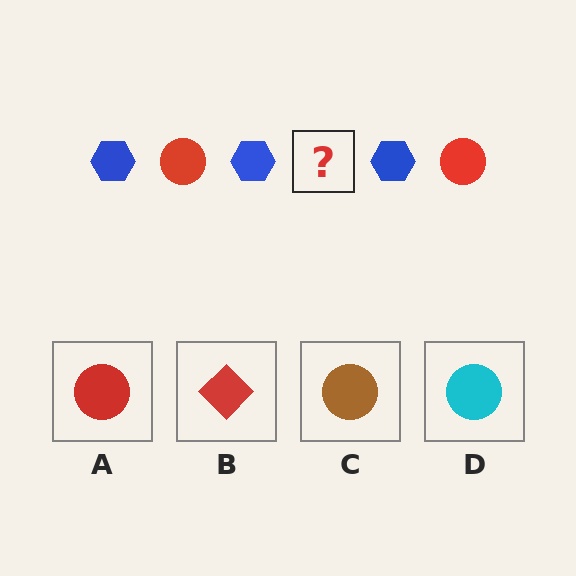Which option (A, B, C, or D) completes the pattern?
A.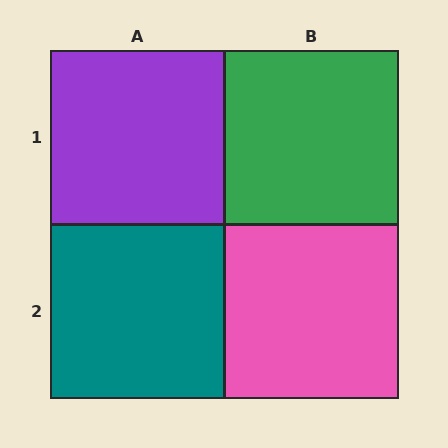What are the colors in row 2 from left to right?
Teal, pink.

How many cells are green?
1 cell is green.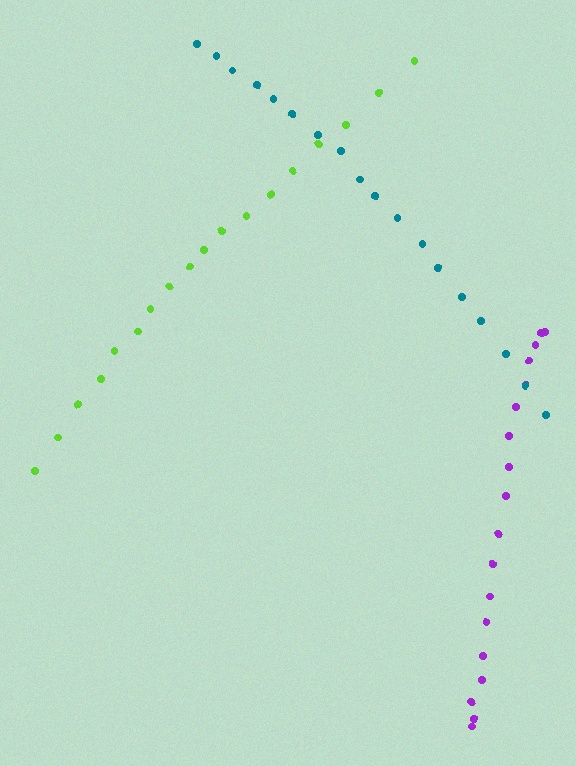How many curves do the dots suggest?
There are 3 distinct paths.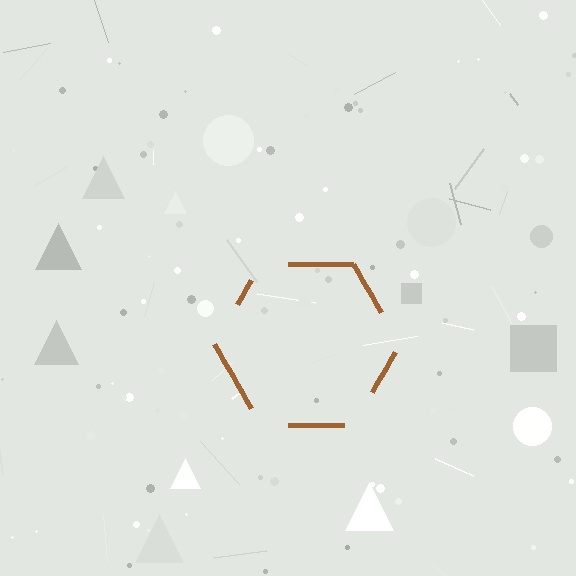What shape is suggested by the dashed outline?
The dashed outline suggests a hexagon.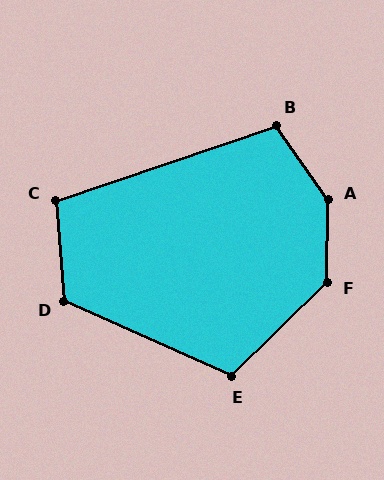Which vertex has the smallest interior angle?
C, at approximately 104 degrees.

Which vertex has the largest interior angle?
A, at approximately 144 degrees.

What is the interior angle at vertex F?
Approximately 135 degrees (obtuse).